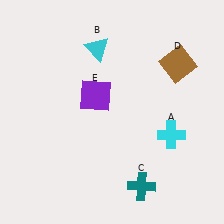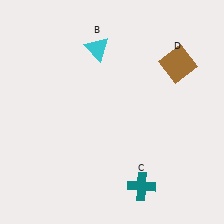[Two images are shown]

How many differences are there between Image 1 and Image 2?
There are 2 differences between the two images.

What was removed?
The purple square (E), the cyan cross (A) were removed in Image 2.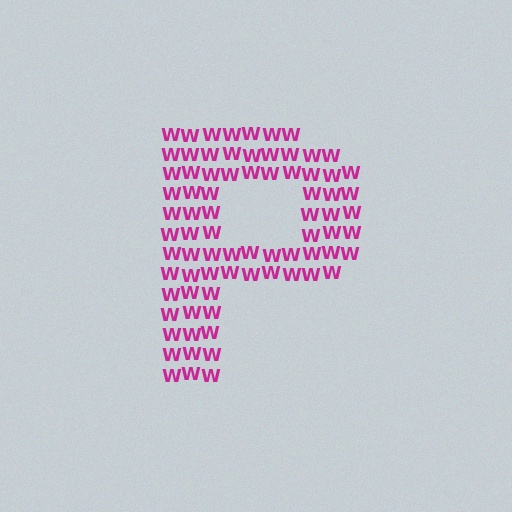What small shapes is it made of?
It is made of small letter W's.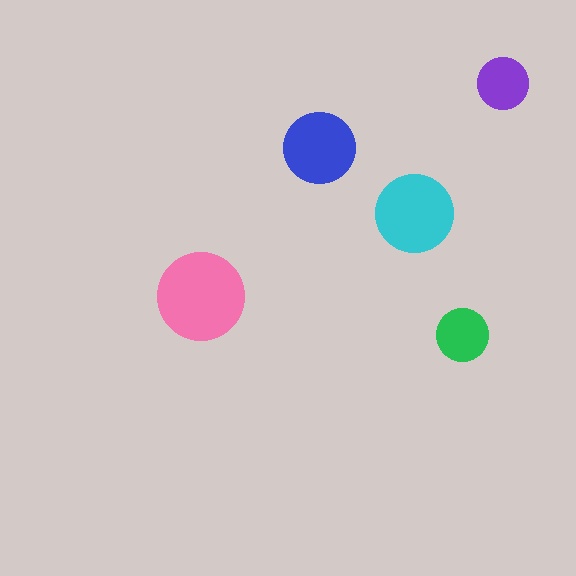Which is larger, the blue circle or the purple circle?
The blue one.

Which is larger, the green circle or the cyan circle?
The cyan one.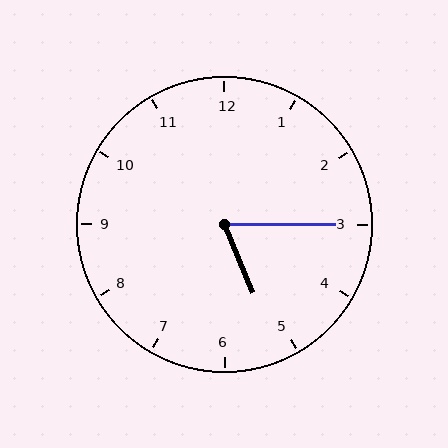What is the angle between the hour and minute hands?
Approximately 68 degrees.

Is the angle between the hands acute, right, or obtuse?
It is acute.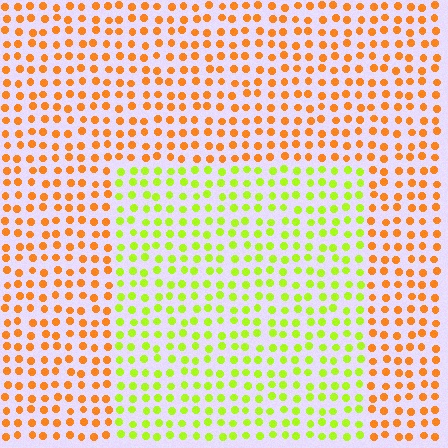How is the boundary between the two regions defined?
The boundary is defined purely by a slight shift in hue (about 55 degrees). Spacing, size, and orientation are identical on both sides.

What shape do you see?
I see a rectangle.